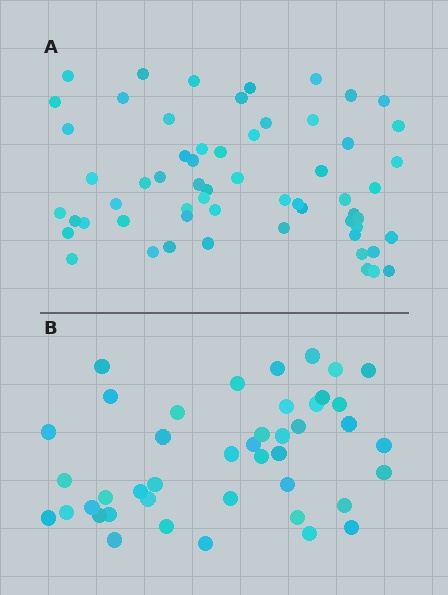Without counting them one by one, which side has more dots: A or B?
Region A (the top region) has more dots.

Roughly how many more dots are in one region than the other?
Region A has approximately 15 more dots than region B.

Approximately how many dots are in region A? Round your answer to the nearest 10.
About 60 dots.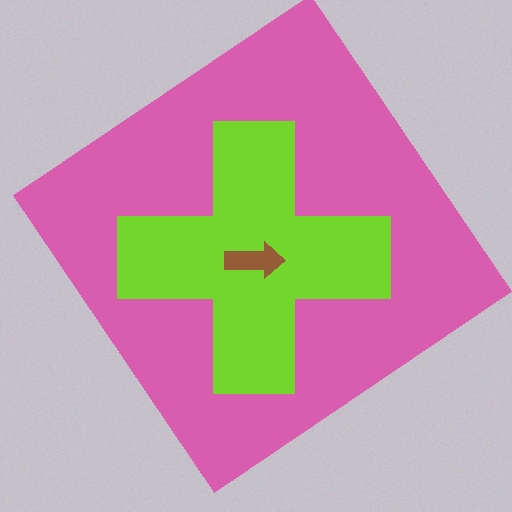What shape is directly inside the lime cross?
The brown arrow.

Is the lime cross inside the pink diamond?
Yes.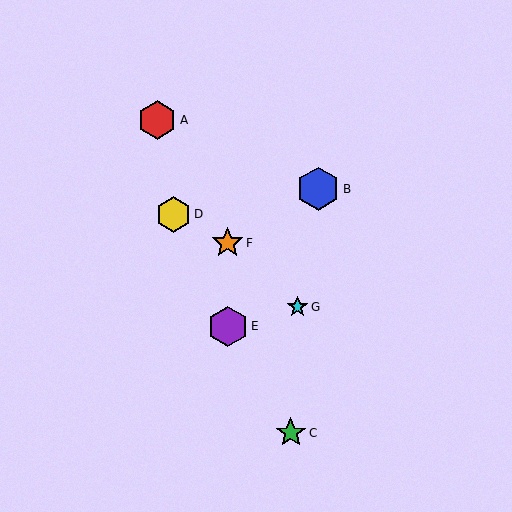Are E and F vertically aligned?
Yes, both are at x≈228.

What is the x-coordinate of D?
Object D is at x≈174.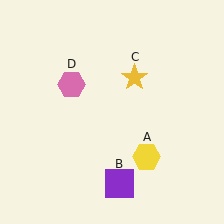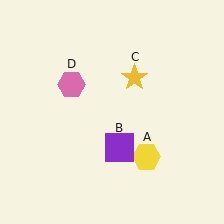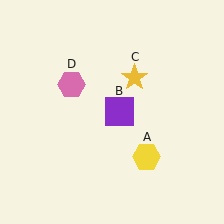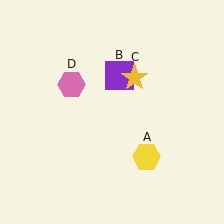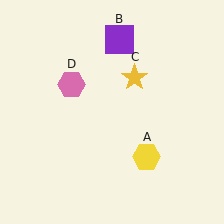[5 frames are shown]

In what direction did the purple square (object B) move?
The purple square (object B) moved up.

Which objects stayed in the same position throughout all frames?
Yellow hexagon (object A) and yellow star (object C) and pink hexagon (object D) remained stationary.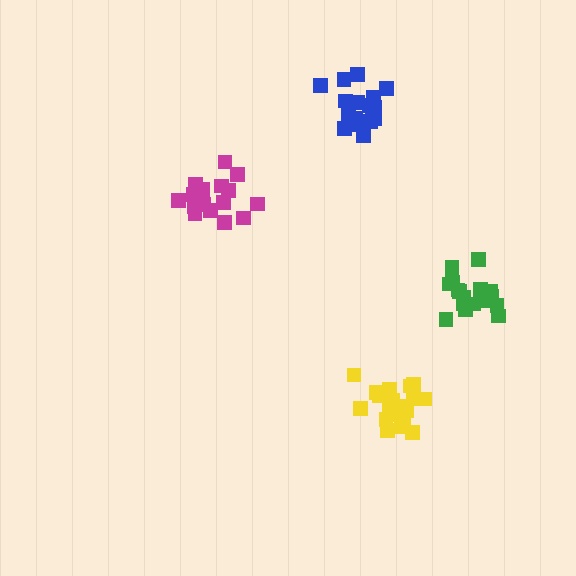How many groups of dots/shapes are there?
There are 4 groups.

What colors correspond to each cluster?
The clusters are colored: yellow, magenta, blue, green.